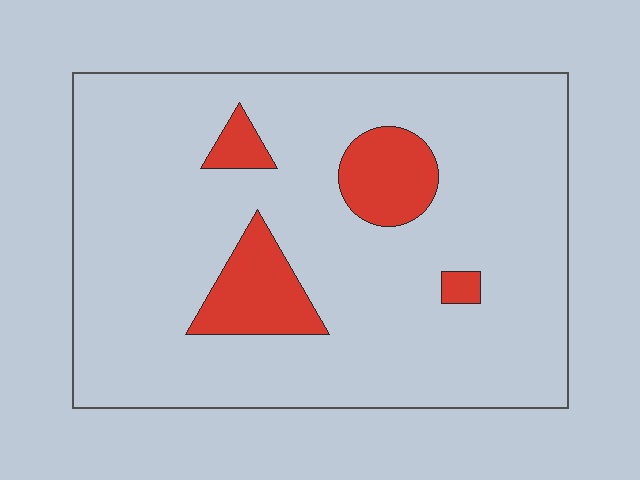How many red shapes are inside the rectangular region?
4.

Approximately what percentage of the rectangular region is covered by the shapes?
Approximately 15%.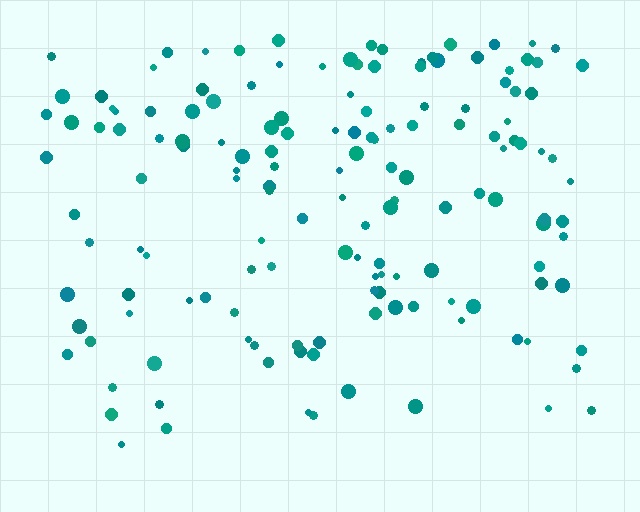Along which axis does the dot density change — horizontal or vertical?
Vertical.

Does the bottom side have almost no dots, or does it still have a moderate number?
Still a moderate number, just noticeably fewer than the top.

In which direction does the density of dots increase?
From bottom to top, with the top side densest.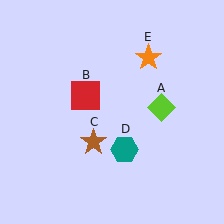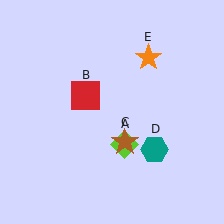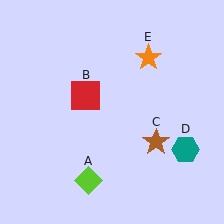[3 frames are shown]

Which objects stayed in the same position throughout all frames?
Red square (object B) and orange star (object E) remained stationary.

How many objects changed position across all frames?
3 objects changed position: lime diamond (object A), brown star (object C), teal hexagon (object D).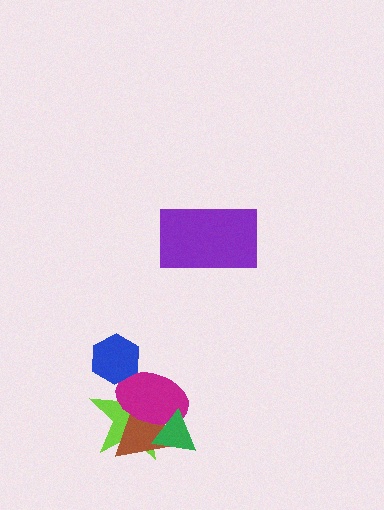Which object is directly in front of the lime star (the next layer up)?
The brown triangle is directly in front of the lime star.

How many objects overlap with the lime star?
4 objects overlap with the lime star.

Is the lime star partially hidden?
Yes, it is partially covered by another shape.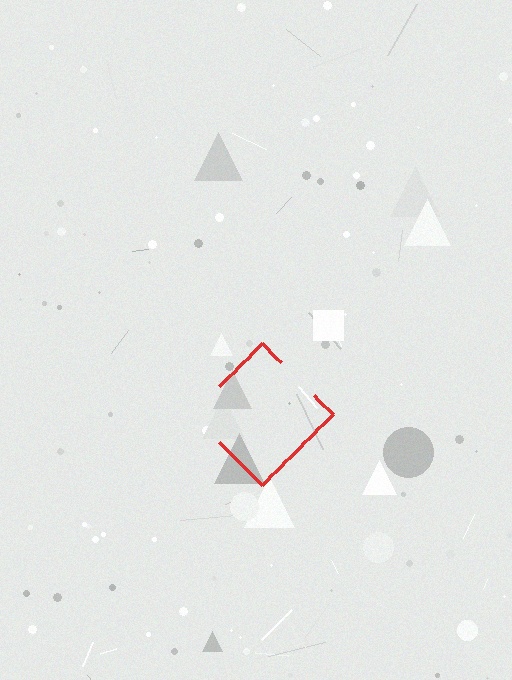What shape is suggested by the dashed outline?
The dashed outline suggests a diamond.